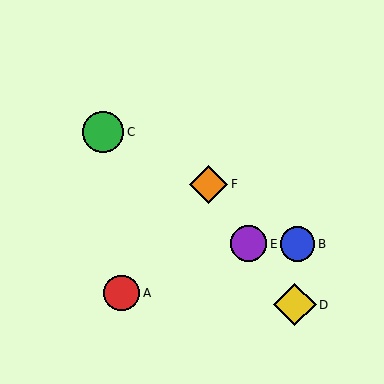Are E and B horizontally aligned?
Yes, both are at y≈244.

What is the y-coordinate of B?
Object B is at y≈244.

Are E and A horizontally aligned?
No, E is at y≈244 and A is at y≈293.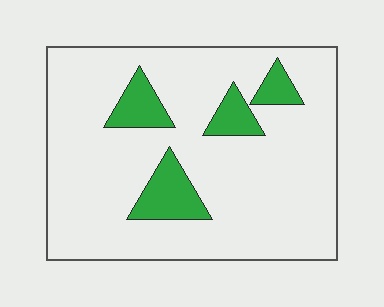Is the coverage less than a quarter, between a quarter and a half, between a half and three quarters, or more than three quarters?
Less than a quarter.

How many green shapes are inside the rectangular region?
4.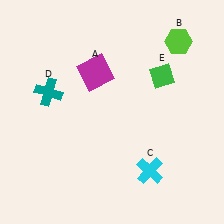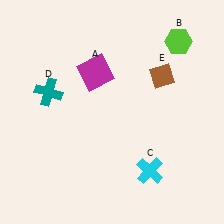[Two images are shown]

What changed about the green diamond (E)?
In Image 1, E is green. In Image 2, it changed to brown.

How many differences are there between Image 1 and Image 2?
There is 1 difference between the two images.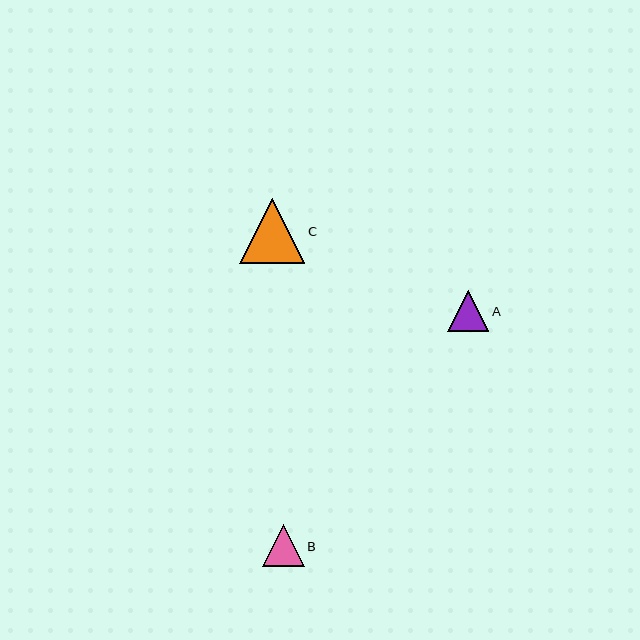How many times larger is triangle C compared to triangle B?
Triangle C is approximately 1.5 times the size of triangle B.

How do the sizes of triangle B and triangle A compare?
Triangle B and triangle A are approximately the same size.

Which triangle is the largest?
Triangle C is the largest with a size of approximately 65 pixels.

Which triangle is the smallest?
Triangle A is the smallest with a size of approximately 41 pixels.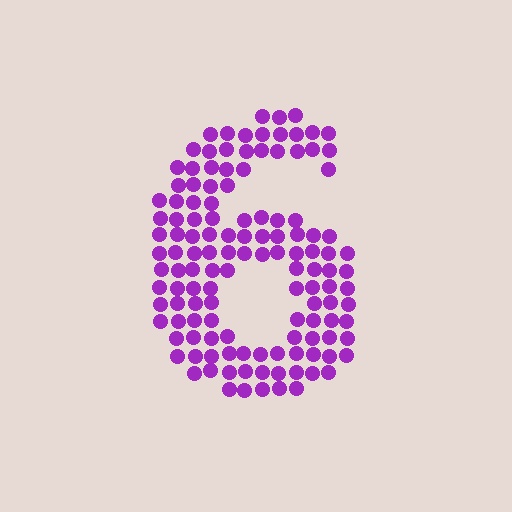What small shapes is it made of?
It is made of small circles.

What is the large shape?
The large shape is the digit 6.